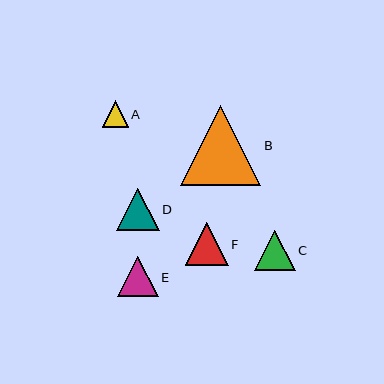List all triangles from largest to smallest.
From largest to smallest: B, F, D, E, C, A.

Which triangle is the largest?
Triangle B is the largest with a size of approximately 80 pixels.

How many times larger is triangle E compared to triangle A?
Triangle E is approximately 1.5 times the size of triangle A.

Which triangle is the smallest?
Triangle A is the smallest with a size of approximately 26 pixels.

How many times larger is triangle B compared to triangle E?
Triangle B is approximately 2.0 times the size of triangle E.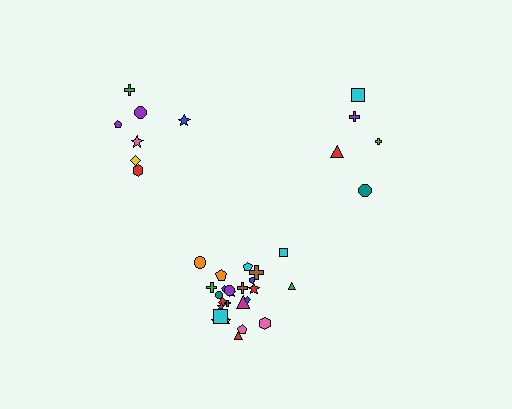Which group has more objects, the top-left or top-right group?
The top-left group.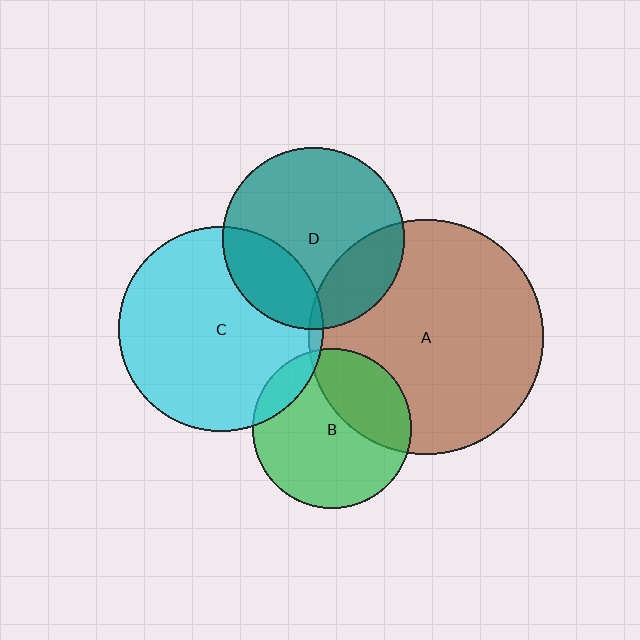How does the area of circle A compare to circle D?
Approximately 1.7 times.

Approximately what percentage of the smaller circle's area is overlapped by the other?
Approximately 5%.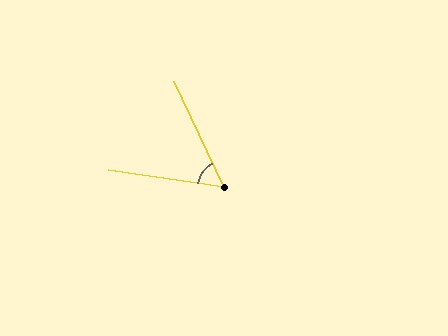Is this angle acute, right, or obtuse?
It is acute.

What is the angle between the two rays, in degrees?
Approximately 57 degrees.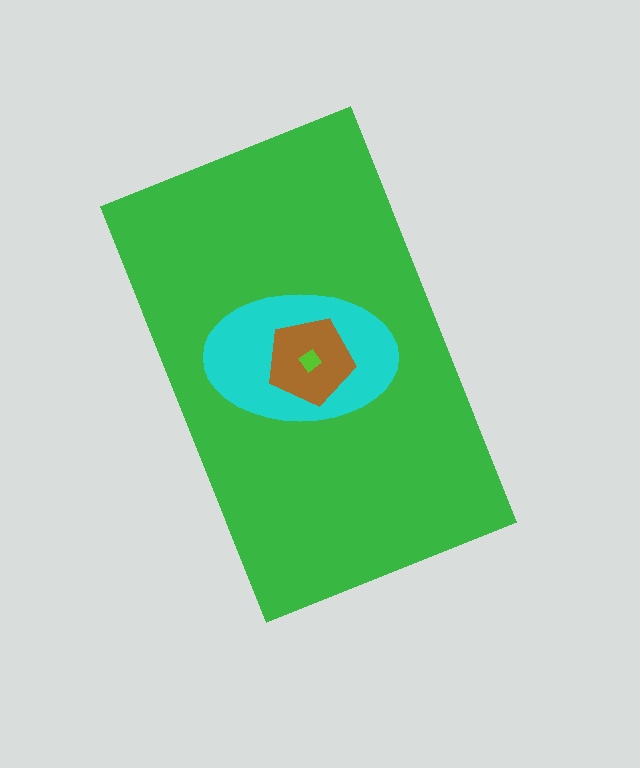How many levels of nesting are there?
4.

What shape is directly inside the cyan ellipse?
The brown pentagon.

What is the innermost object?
The lime diamond.